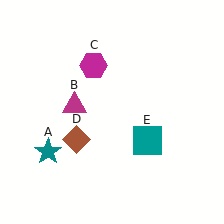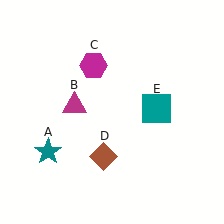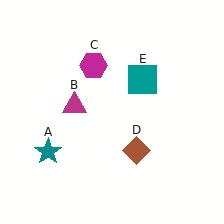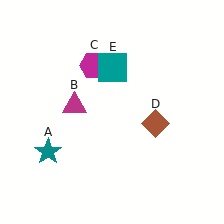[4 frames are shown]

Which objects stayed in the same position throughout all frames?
Teal star (object A) and magenta triangle (object B) and magenta hexagon (object C) remained stationary.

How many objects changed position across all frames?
2 objects changed position: brown diamond (object D), teal square (object E).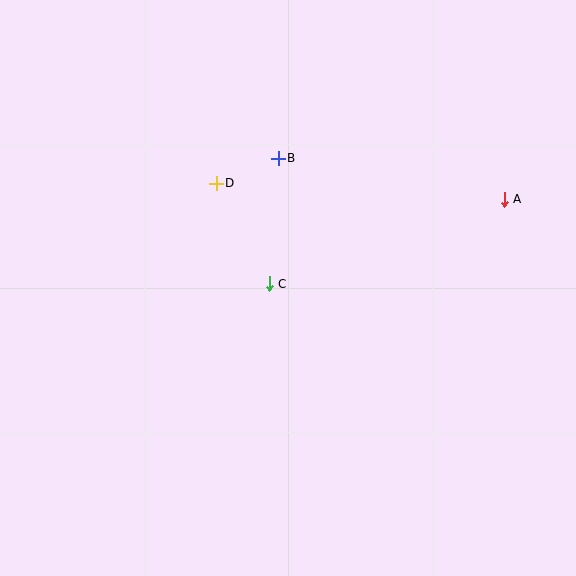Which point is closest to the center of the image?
Point C at (269, 284) is closest to the center.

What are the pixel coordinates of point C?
Point C is at (269, 284).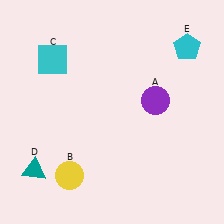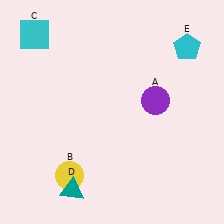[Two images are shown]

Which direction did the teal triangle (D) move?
The teal triangle (D) moved right.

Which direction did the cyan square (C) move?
The cyan square (C) moved up.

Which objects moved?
The objects that moved are: the cyan square (C), the teal triangle (D).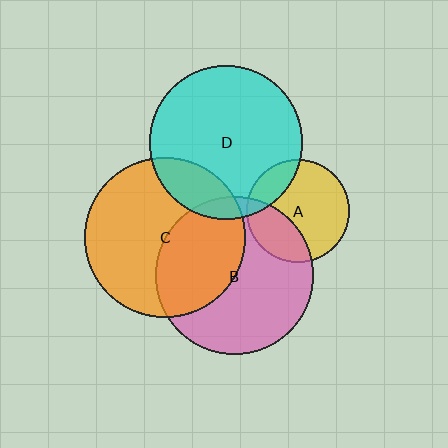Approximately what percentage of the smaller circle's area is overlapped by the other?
Approximately 5%.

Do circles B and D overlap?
Yes.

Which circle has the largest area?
Circle C (orange).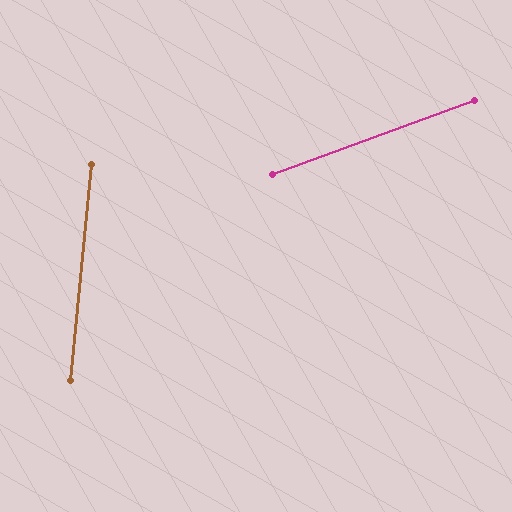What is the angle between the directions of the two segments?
Approximately 64 degrees.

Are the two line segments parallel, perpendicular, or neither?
Neither parallel nor perpendicular — they differ by about 64°.